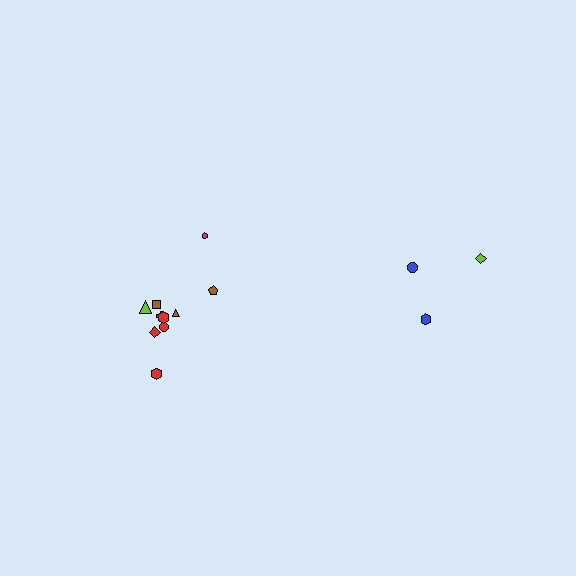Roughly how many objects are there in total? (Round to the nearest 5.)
Roughly 15 objects in total.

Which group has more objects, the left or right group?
The left group.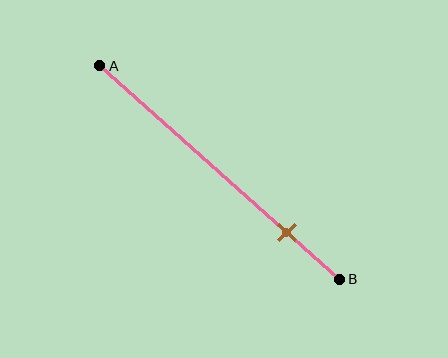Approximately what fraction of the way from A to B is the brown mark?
The brown mark is approximately 80% of the way from A to B.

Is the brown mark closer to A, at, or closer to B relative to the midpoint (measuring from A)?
The brown mark is closer to point B than the midpoint of segment AB.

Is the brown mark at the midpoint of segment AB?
No, the mark is at about 80% from A, not at the 50% midpoint.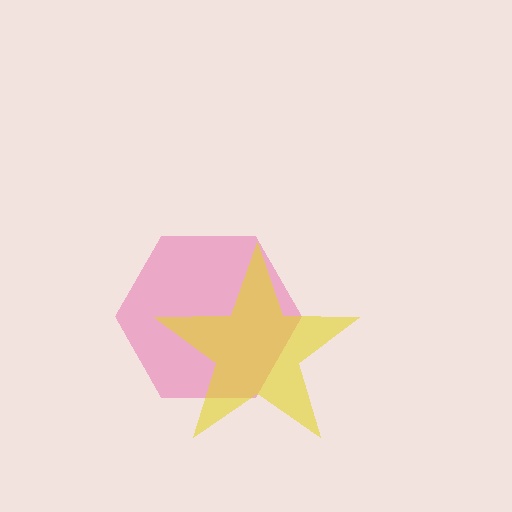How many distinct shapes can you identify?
There are 2 distinct shapes: a pink hexagon, a yellow star.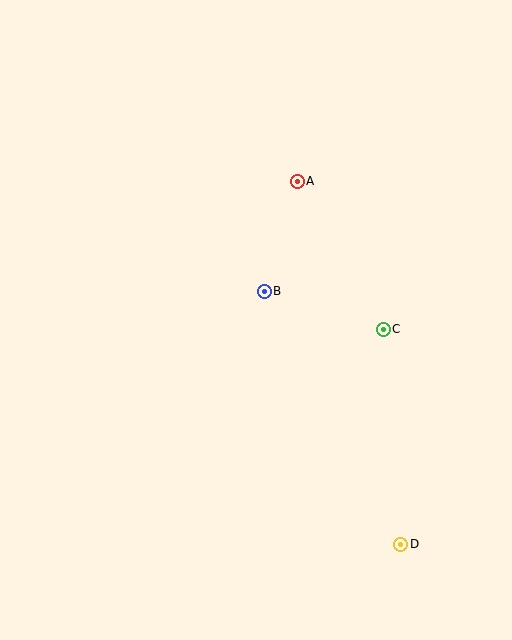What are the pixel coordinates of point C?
Point C is at (383, 329).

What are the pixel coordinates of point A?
Point A is at (297, 181).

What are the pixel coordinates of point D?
Point D is at (401, 544).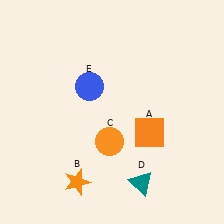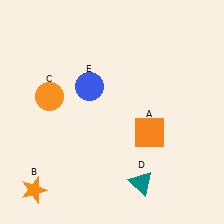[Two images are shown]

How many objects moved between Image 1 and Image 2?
2 objects moved between the two images.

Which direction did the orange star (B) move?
The orange star (B) moved left.